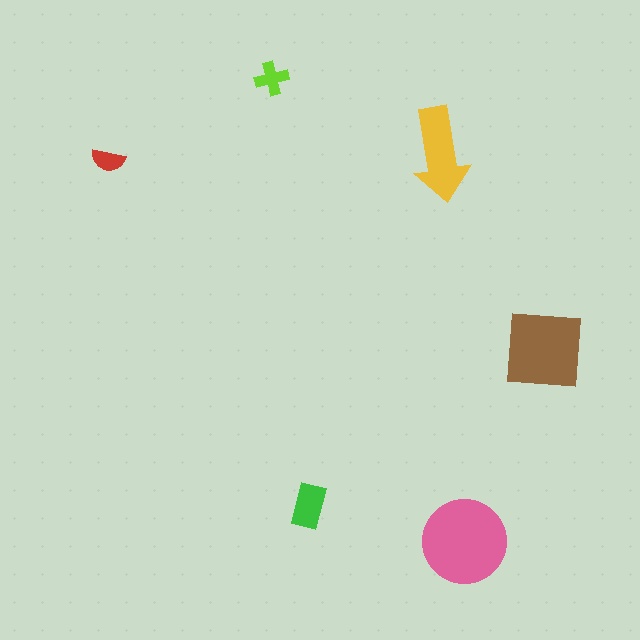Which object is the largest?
The pink circle.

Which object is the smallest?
The red semicircle.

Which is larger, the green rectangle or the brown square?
The brown square.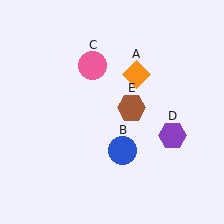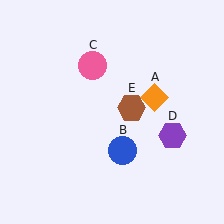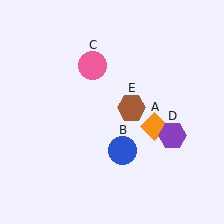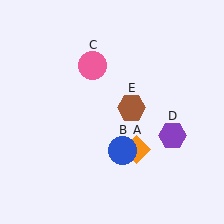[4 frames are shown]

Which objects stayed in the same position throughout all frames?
Blue circle (object B) and pink circle (object C) and purple hexagon (object D) and brown hexagon (object E) remained stationary.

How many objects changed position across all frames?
1 object changed position: orange diamond (object A).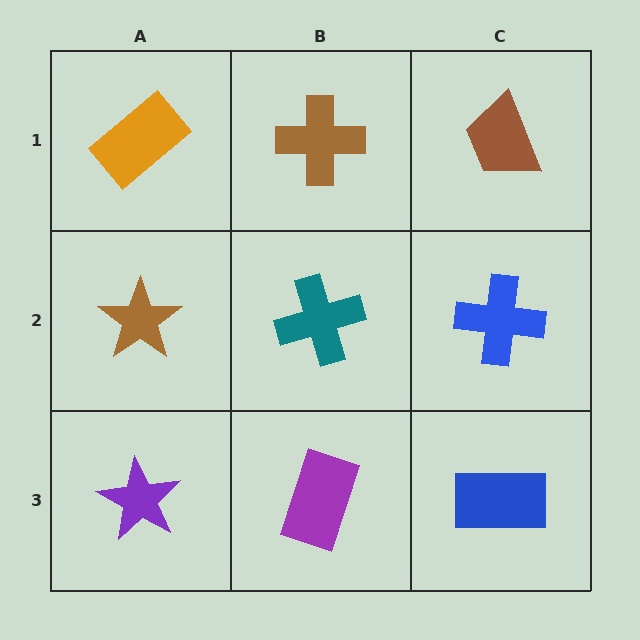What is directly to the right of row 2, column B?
A blue cross.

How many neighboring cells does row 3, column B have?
3.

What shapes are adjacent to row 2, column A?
An orange rectangle (row 1, column A), a purple star (row 3, column A), a teal cross (row 2, column B).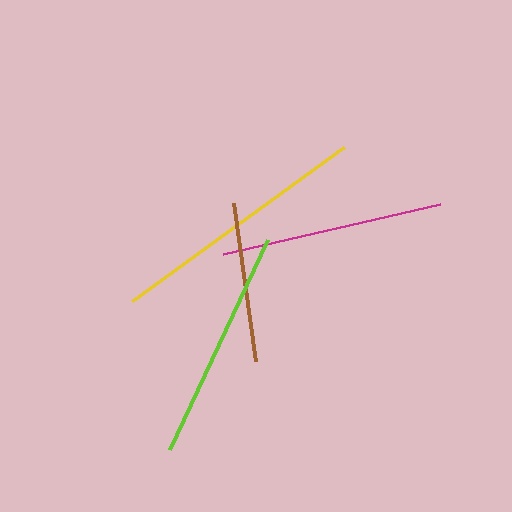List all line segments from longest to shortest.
From longest to shortest: yellow, lime, magenta, brown.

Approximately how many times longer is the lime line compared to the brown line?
The lime line is approximately 1.5 times the length of the brown line.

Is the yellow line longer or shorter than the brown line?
The yellow line is longer than the brown line.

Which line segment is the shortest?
The brown line is the shortest at approximately 159 pixels.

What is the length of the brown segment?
The brown segment is approximately 159 pixels long.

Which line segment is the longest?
The yellow line is the longest at approximately 261 pixels.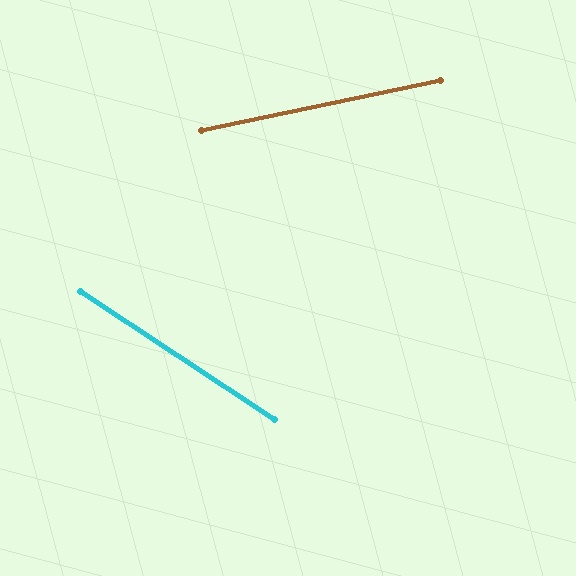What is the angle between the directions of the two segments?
Approximately 45 degrees.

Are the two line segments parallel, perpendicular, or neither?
Neither parallel nor perpendicular — they differ by about 45°.